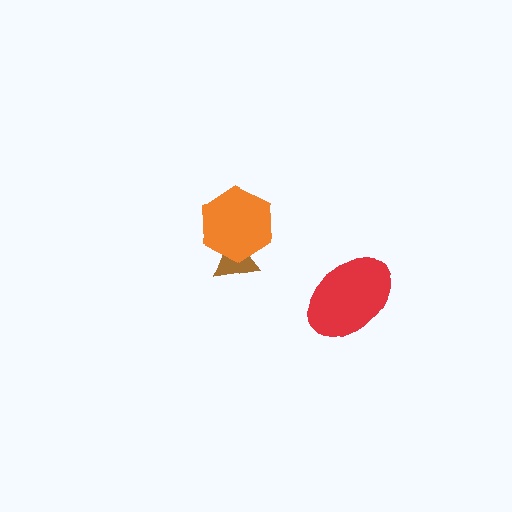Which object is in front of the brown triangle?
The orange hexagon is in front of the brown triangle.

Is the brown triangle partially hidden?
Yes, it is partially covered by another shape.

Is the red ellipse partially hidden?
No, no other shape covers it.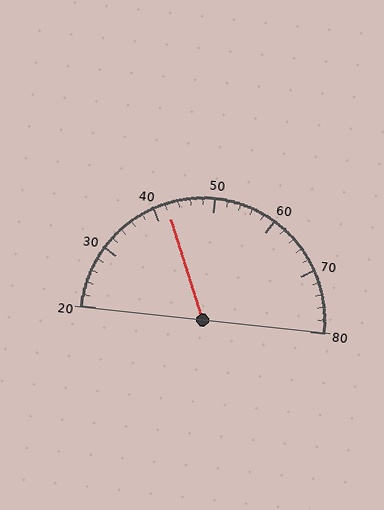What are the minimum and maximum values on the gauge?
The gauge ranges from 20 to 80.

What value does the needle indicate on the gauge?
The needle indicates approximately 42.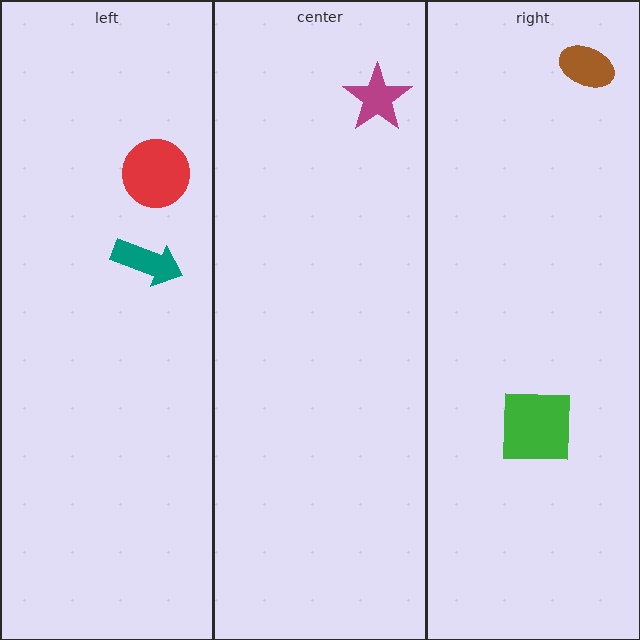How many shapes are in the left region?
2.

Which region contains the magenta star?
The center region.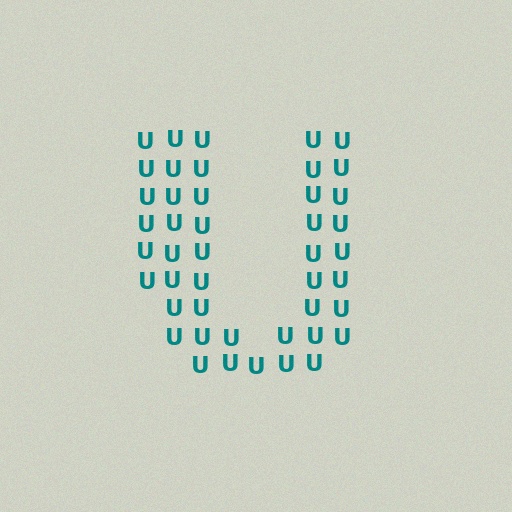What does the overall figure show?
The overall figure shows the letter U.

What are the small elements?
The small elements are letter U's.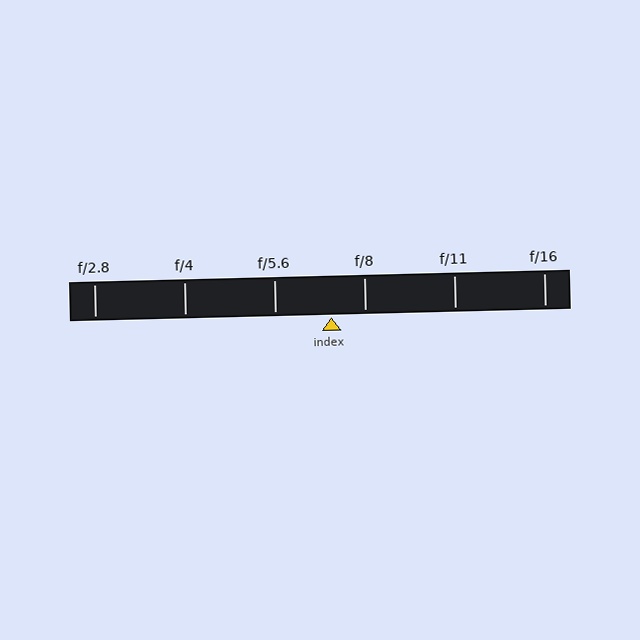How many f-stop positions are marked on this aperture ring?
There are 6 f-stop positions marked.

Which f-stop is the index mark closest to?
The index mark is closest to f/8.